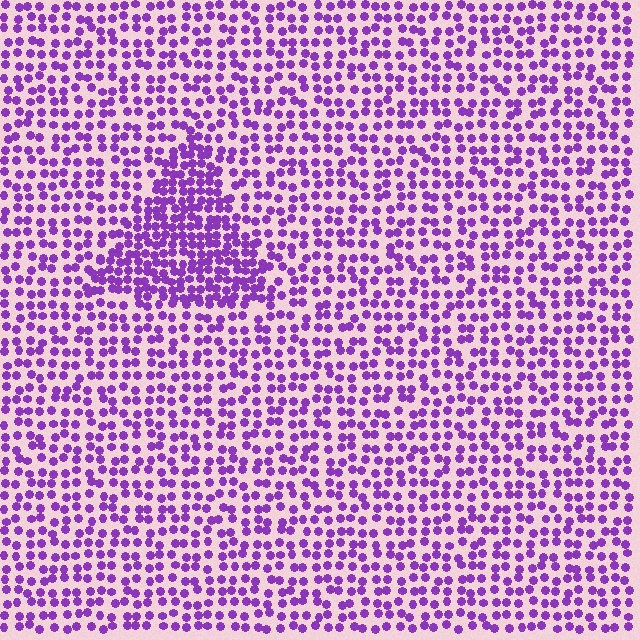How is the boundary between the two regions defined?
The boundary is defined by a change in element density (approximately 1.8x ratio). All elements are the same color, size, and shape.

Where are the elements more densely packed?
The elements are more densely packed inside the triangle boundary.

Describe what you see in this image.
The image contains small purple elements arranged at two different densities. A triangle-shaped region is visible where the elements are more densely packed than the surrounding area.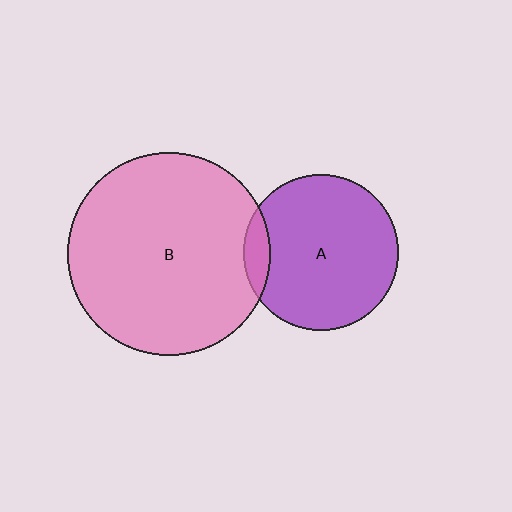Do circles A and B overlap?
Yes.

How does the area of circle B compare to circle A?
Approximately 1.7 times.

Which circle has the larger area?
Circle B (pink).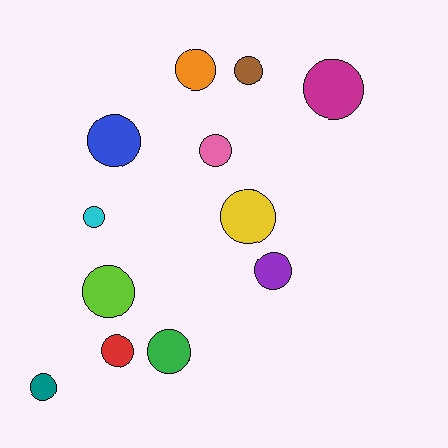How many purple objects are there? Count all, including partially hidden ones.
There is 1 purple object.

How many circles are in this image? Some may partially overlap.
There are 12 circles.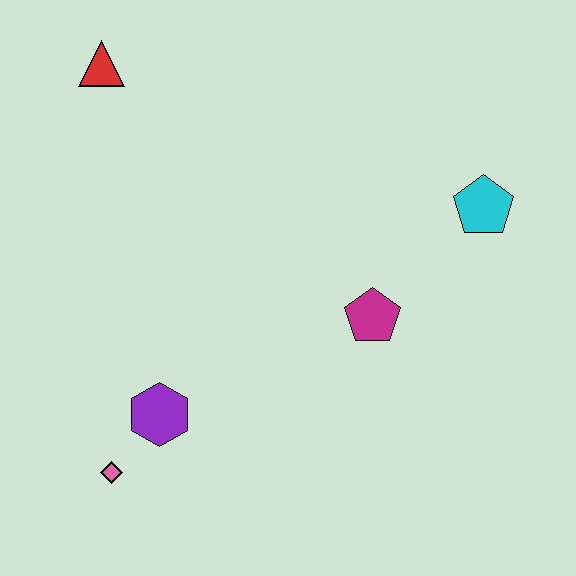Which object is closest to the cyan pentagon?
The magenta pentagon is closest to the cyan pentagon.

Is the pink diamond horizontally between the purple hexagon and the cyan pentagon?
No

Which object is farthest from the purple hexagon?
The cyan pentagon is farthest from the purple hexagon.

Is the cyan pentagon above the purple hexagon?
Yes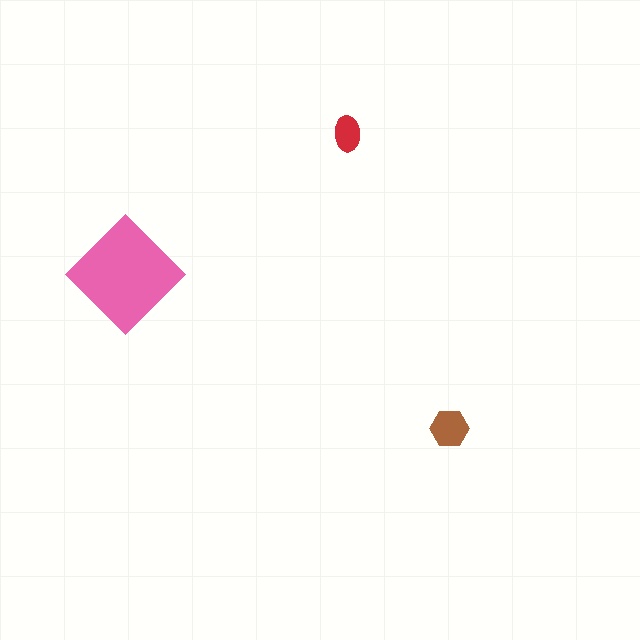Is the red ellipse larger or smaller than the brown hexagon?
Smaller.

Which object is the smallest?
The red ellipse.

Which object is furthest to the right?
The brown hexagon is rightmost.